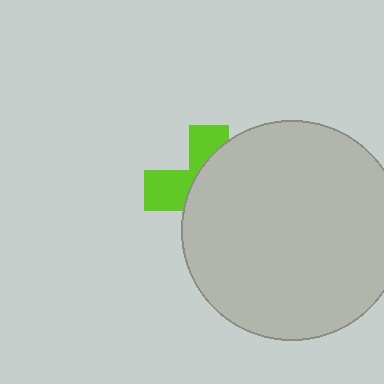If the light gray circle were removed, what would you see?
You would see the complete lime cross.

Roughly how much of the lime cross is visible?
A small part of it is visible (roughly 35%).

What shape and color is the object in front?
The object in front is a light gray circle.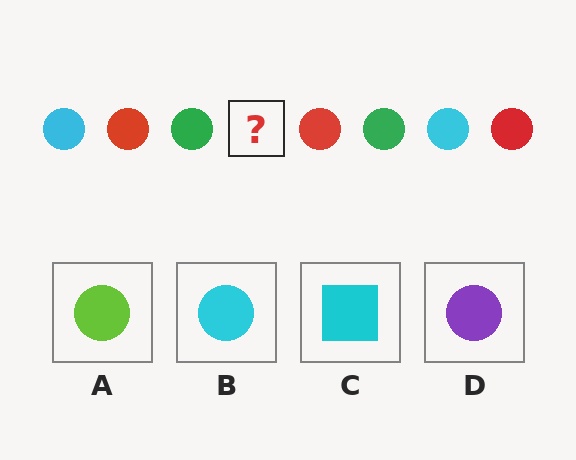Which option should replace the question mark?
Option B.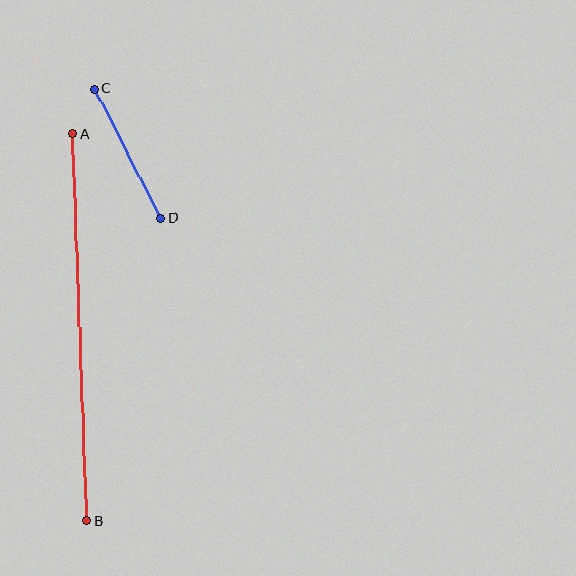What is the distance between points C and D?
The distance is approximately 145 pixels.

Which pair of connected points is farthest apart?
Points A and B are farthest apart.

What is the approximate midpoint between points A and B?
The midpoint is at approximately (80, 327) pixels.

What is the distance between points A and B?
The distance is approximately 387 pixels.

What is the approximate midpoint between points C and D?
The midpoint is at approximately (128, 153) pixels.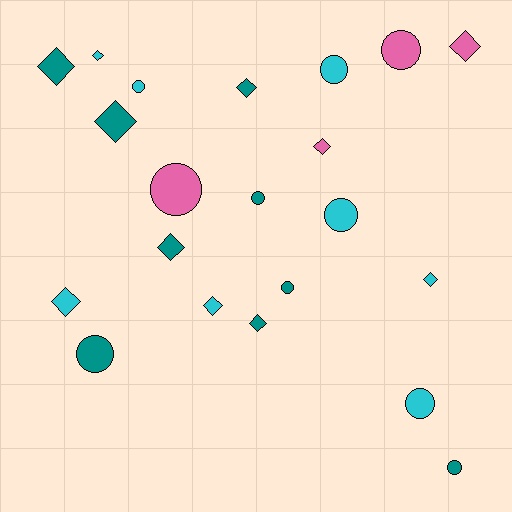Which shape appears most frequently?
Diamond, with 11 objects.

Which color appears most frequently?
Teal, with 9 objects.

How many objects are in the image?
There are 21 objects.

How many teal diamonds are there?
There are 5 teal diamonds.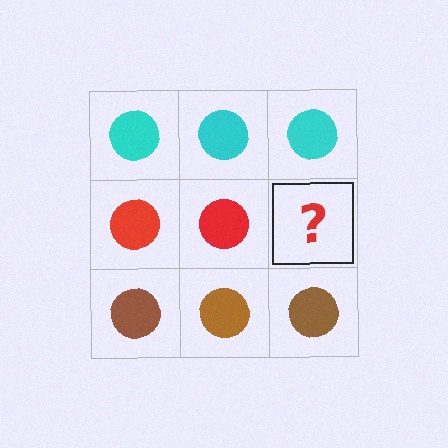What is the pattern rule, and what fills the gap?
The rule is that each row has a consistent color. The gap should be filled with a red circle.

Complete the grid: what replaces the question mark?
The question mark should be replaced with a red circle.